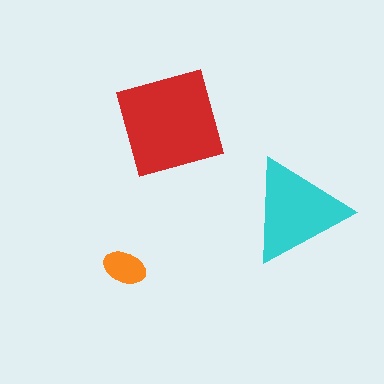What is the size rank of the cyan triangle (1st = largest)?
2nd.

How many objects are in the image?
There are 3 objects in the image.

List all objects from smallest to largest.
The orange ellipse, the cyan triangle, the red diamond.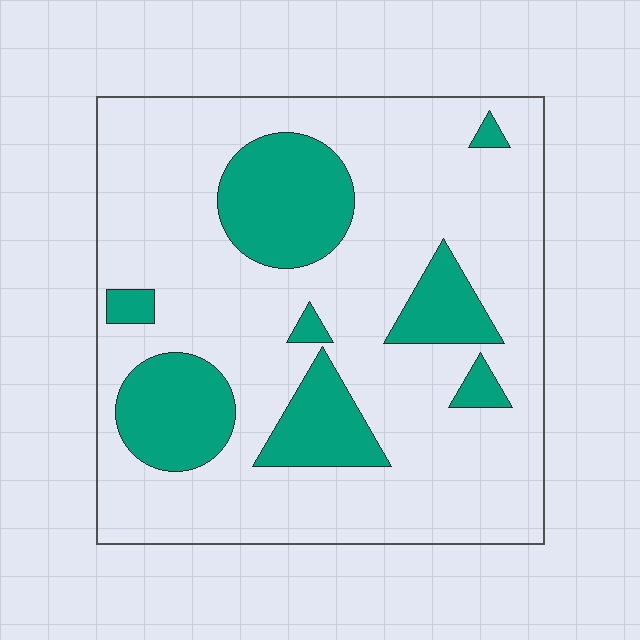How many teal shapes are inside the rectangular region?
8.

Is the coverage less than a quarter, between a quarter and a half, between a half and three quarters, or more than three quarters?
Less than a quarter.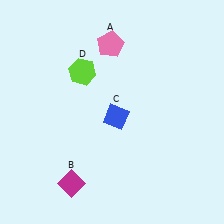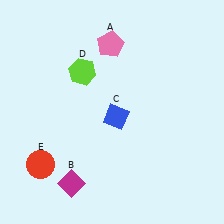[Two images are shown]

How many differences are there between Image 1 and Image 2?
There is 1 difference between the two images.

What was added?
A red circle (E) was added in Image 2.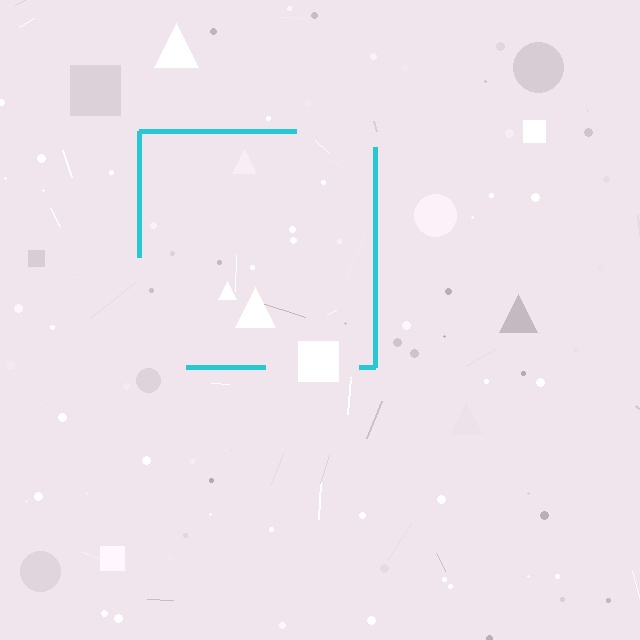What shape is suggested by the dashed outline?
The dashed outline suggests a square.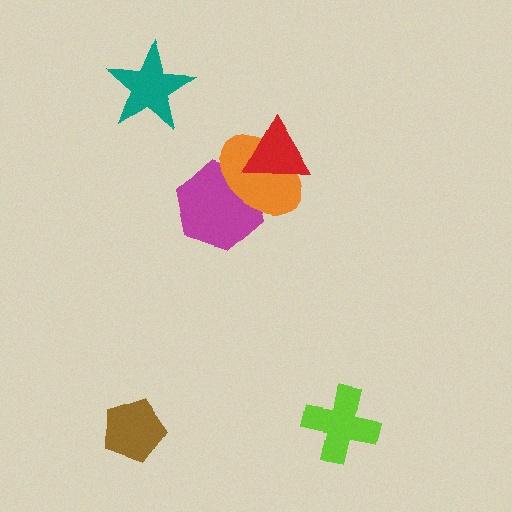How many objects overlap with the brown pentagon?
0 objects overlap with the brown pentagon.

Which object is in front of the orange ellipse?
The red triangle is in front of the orange ellipse.